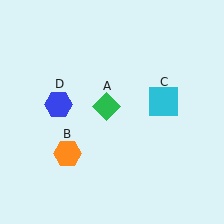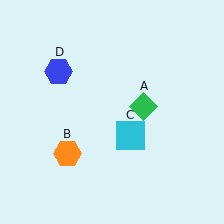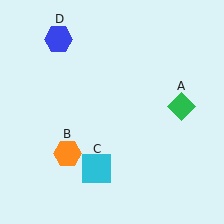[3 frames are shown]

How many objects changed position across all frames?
3 objects changed position: green diamond (object A), cyan square (object C), blue hexagon (object D).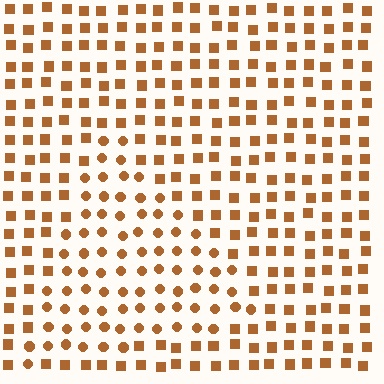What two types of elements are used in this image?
The image uses circles inside the triangle region and squares outside it.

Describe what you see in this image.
The image is filled with small brown elements arranged in a uniform grid. A triangle-shaped region contains circles, while the surrounding area contains squares. The boundary is defined purely by the change in element shape.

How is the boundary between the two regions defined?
The boundary is defined by a change in element shape: circles inside vs. squares outside. All elements share the same color and spacing.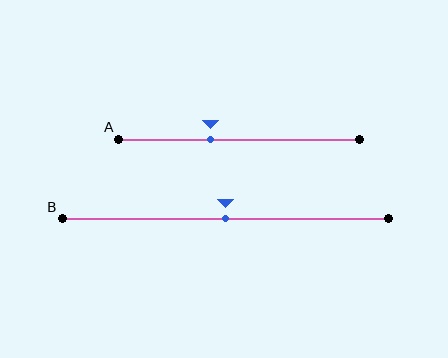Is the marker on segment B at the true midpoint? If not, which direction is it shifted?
Yes, the marker on segment B is at the true midpoint.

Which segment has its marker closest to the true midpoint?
Segment B has its marker closest to the true midpoint.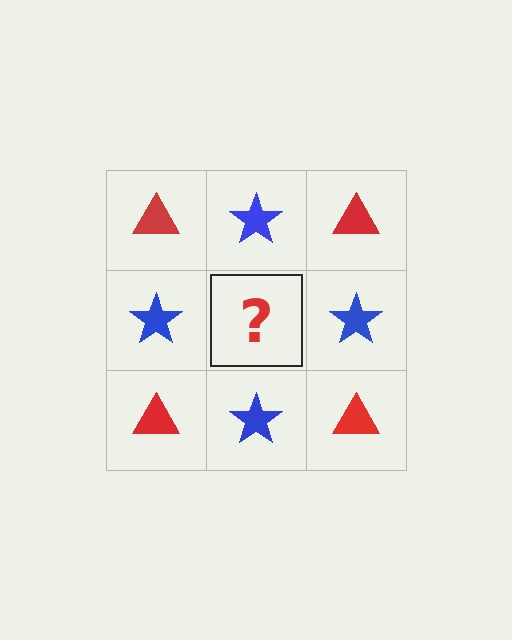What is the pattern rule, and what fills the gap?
The rule is that it alternates red triangle and blue star in a checkerboard pattern. The gap should be filled with a red triangle.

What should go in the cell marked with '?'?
The missing cell should contain a red triangle.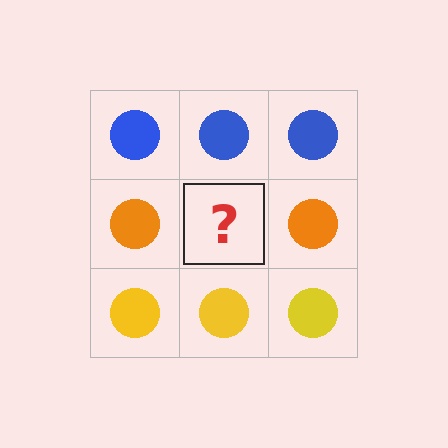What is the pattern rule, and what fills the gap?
The rule is that each row has a consistent color. The gap should be filled with an orange circle.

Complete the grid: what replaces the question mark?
The question mark should be replaced with an orange circle.